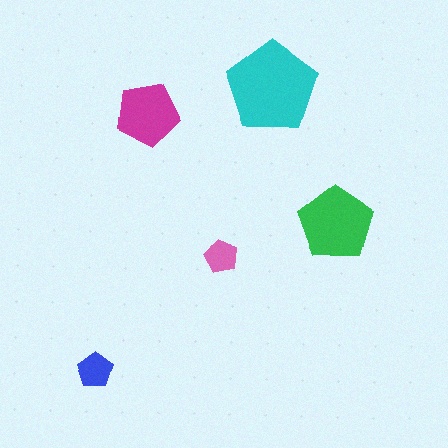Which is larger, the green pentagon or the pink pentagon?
The green one.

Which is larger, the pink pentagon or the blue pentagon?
The blue one.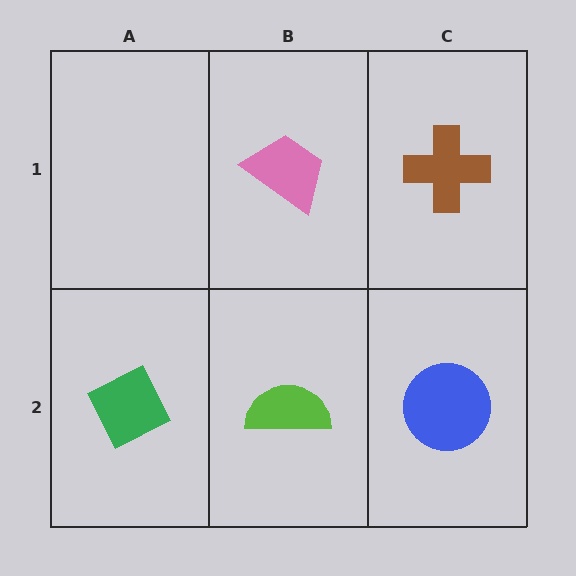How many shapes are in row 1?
2 shapes.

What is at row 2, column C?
A blue circle.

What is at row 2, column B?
A lime semicircle.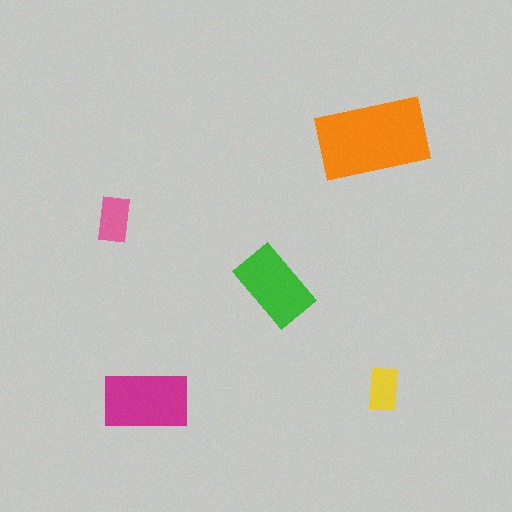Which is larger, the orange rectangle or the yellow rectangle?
The orange one.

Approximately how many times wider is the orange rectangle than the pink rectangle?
About 2.5 times wider.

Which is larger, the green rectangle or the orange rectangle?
The orange one.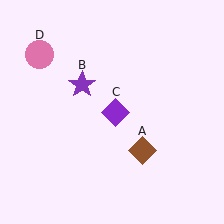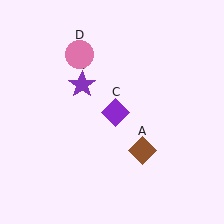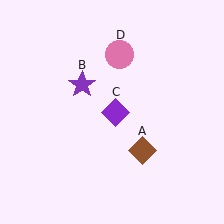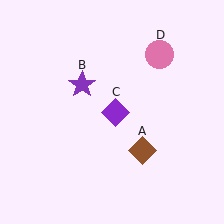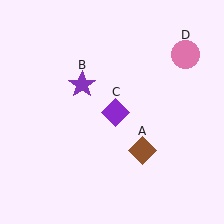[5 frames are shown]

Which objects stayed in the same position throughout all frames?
Brown diamond (object A) and purple star (object B) and purple diamond (object C) remained stationary.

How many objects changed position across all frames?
1 object changed position: pink circle (object D).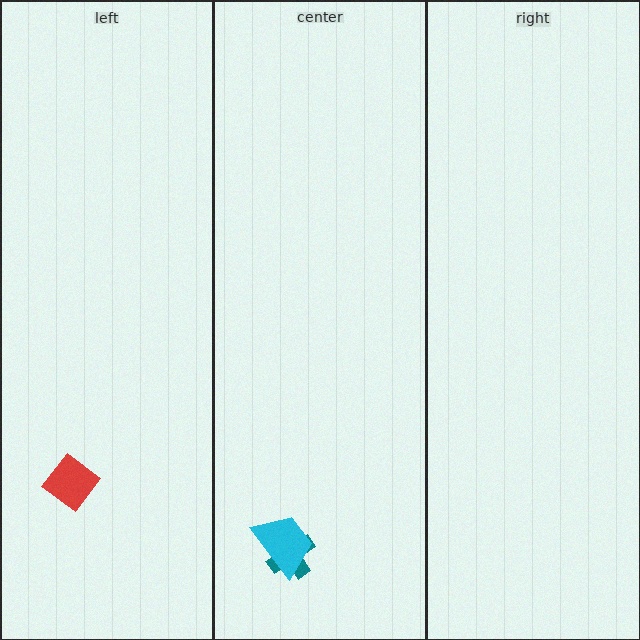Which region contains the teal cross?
The center region.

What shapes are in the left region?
The red diamond.